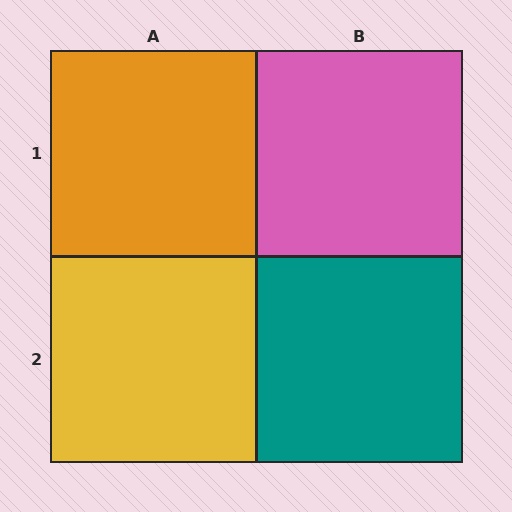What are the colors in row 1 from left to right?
Orange, pink.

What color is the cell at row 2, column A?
Yellow.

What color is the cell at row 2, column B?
Teal.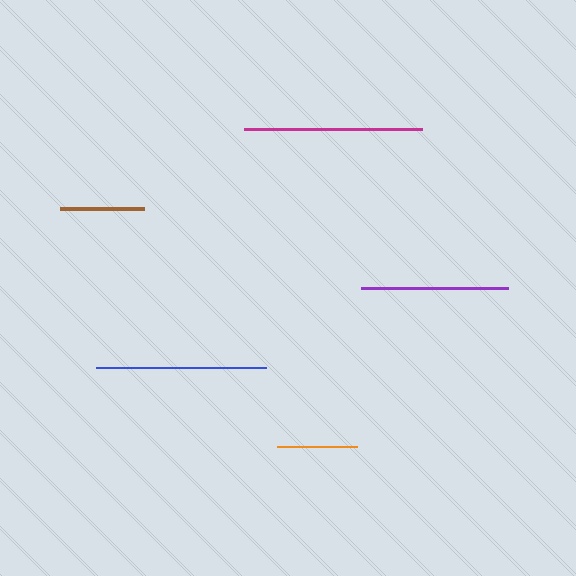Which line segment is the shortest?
The orange line is the shortest at approximately 81 pixels.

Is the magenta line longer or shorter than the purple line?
The magenta line is longer than the purple line.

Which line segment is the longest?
The magenta line is the longest at approximately 177 pixels.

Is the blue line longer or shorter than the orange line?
The blue line is longer than the orange line.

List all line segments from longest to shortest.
From longest to shortest: magenta, blue, purple, brown, orange.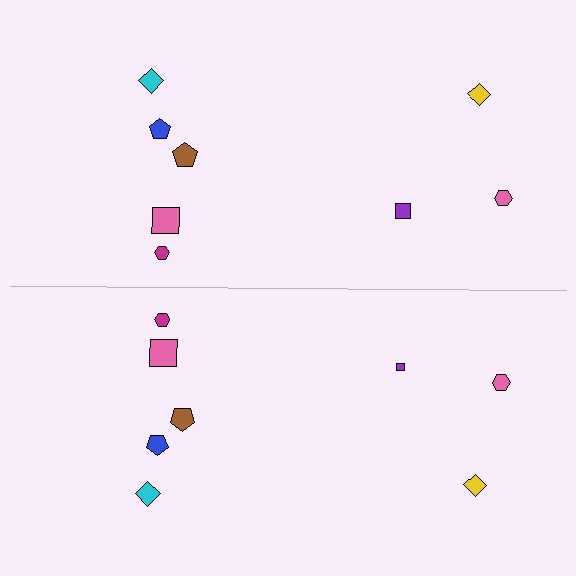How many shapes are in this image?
There are 16 shapes in this image.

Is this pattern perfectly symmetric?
No, the pattern is not perfectly symmetric. The purple square on the bottom side has a different size than its mirror counterpart.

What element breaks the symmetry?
The purple square on the bottom side has a different size than its mirror counterpart.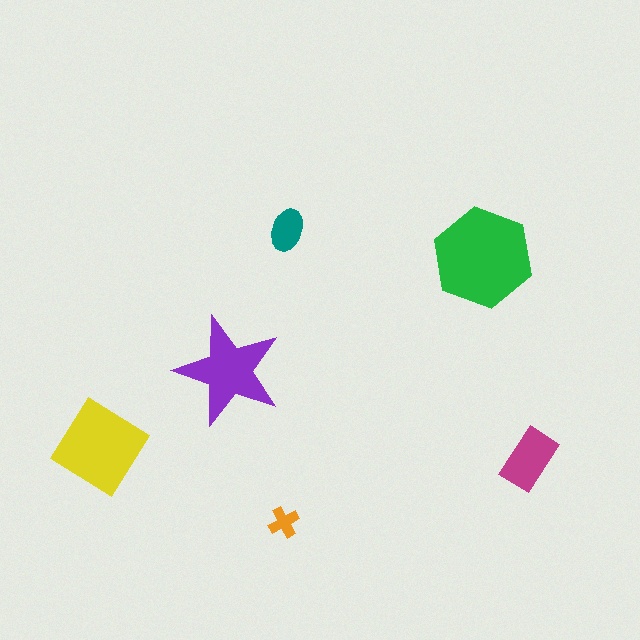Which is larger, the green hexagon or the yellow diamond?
The green hexagon.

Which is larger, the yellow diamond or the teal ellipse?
The yellow diamond.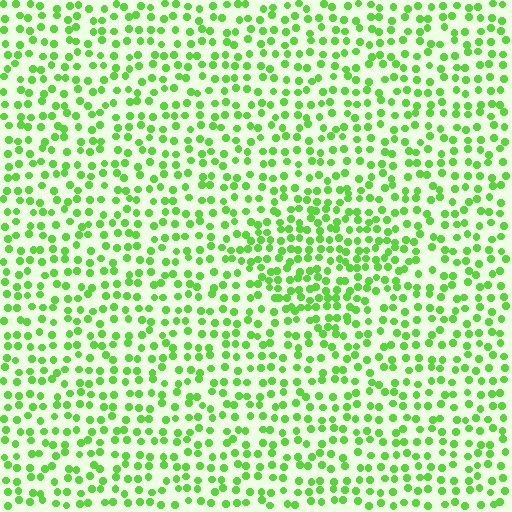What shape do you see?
I see a diamond.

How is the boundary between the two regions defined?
The boundary is defined by a change in element density (approximately 1.5x ratio). All elements are the same color, size, and shape.